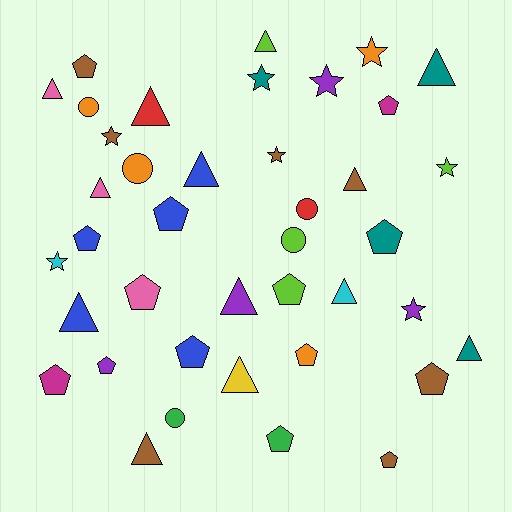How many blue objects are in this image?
There are 5 blue objects.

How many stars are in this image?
There are 8 stars.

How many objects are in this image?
There are 40 objects.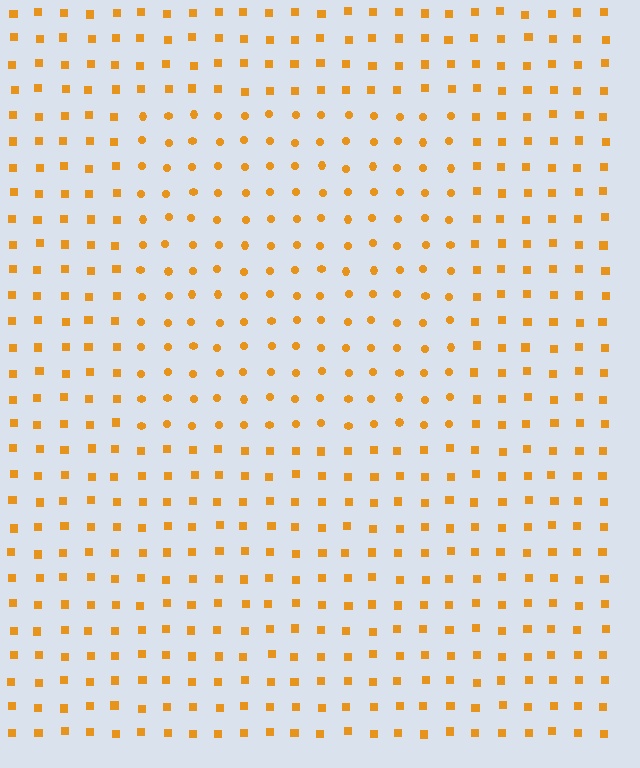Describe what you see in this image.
The image is filled with small orange elements arranged in a uniform grid. A rectangle-shaped region contains circles, while the surrounding area contains squares. The boundary is defined purely by the change in element shape.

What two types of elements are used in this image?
The image uses circles inside the rectangle region and squares outside it.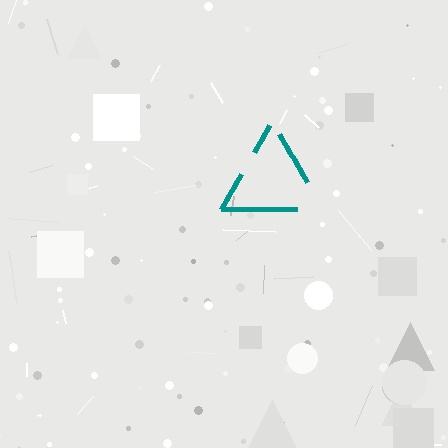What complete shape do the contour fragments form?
The contour fragments form a triangle.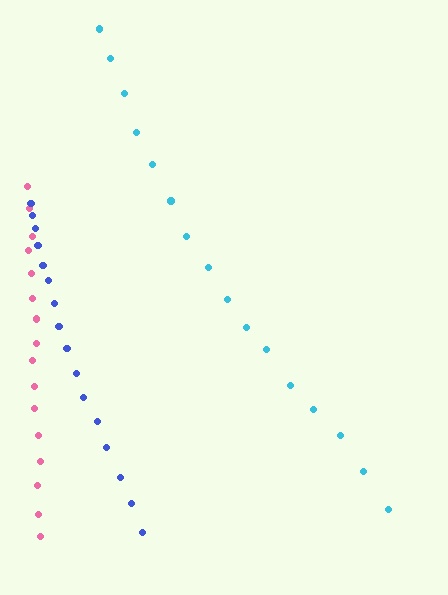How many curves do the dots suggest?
There are 3 distinct paths.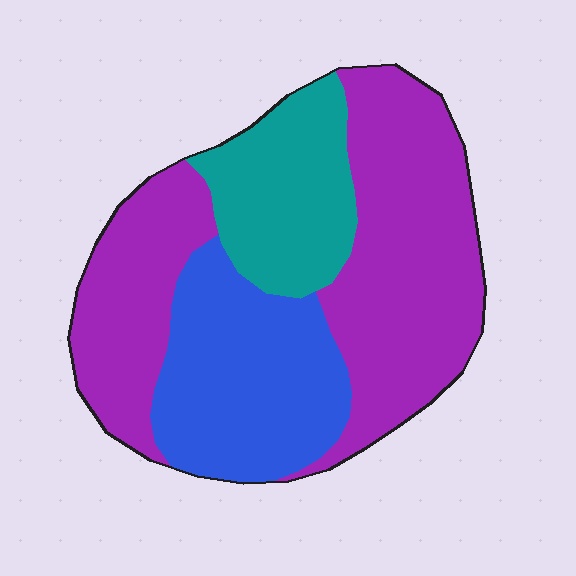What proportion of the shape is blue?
Blue takes up between a quarter and a half of the shape.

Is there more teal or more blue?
Blue.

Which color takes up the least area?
Teal, at roughly 20%.